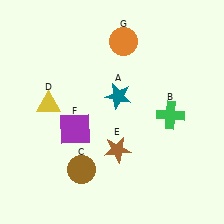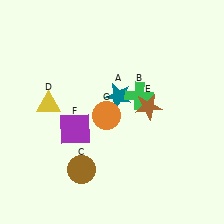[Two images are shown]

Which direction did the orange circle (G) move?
The orange circle (G) moved down.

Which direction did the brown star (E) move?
The brown star (E) moved up.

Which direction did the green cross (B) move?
The green cross (B) moved left.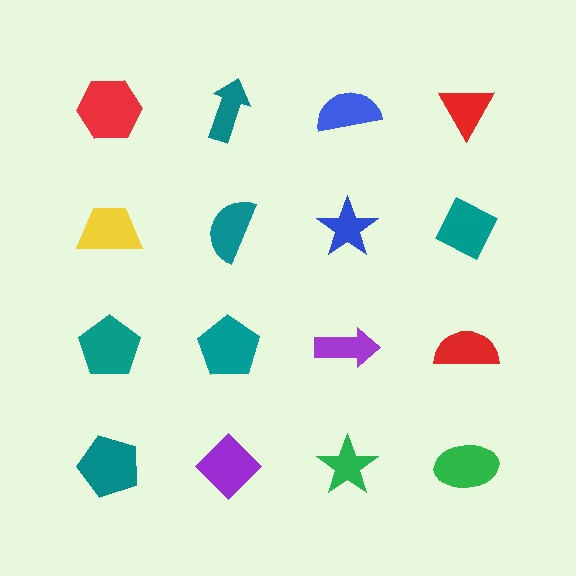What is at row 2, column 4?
A teal diamond.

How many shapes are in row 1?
4 shapes.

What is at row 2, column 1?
A yellow trapezoid.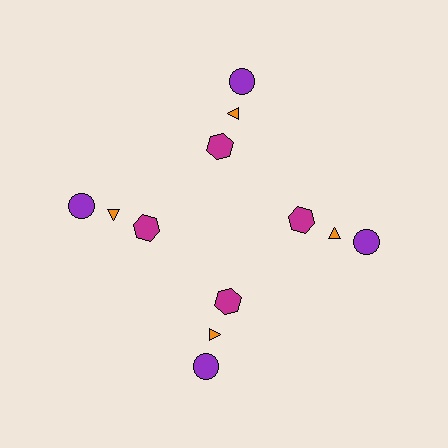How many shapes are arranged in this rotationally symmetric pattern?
There are 12 shapes, arranged in 4 groups of 3.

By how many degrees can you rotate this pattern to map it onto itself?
The pattern maps onto itself every 90 degrees of rotation.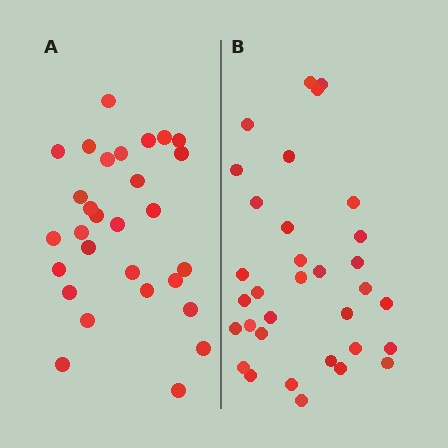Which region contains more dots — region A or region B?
Region B (the right region) has more dots.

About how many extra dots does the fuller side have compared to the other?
Region B has about 4 more dots than region A.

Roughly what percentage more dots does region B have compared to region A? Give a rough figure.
About 15% more.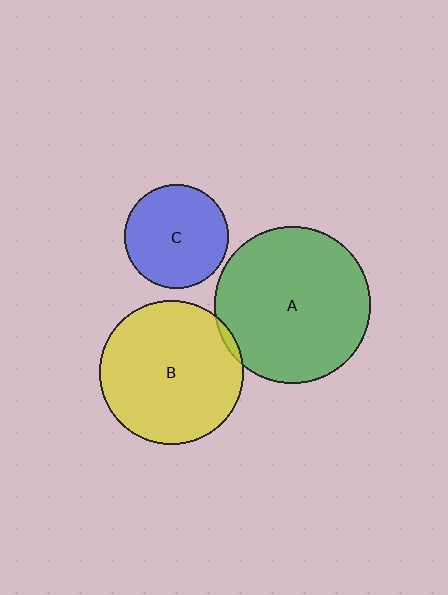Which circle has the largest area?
Circle A (green).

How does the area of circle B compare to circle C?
Approximately 1.9 times.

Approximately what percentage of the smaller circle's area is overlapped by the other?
Approximately 5%.